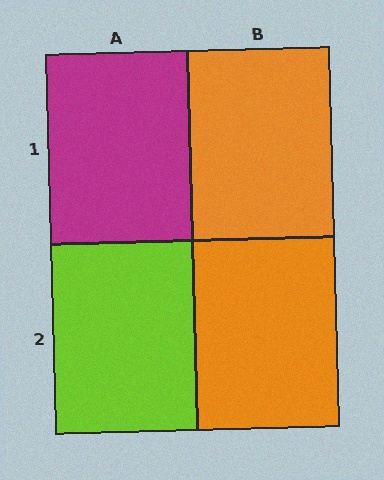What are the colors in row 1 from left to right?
Magenta, orange.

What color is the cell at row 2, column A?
Lime.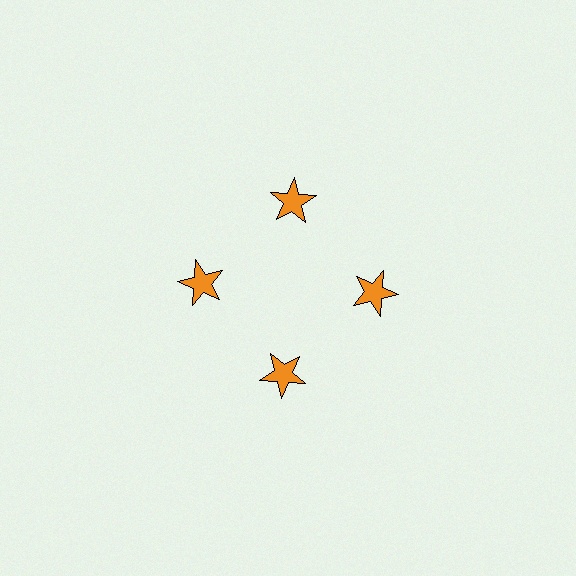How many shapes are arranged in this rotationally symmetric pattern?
There are 4 shapes, arranged in 4 groups of 1.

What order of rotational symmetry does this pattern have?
This pattern has 4-fold rotational symmetry.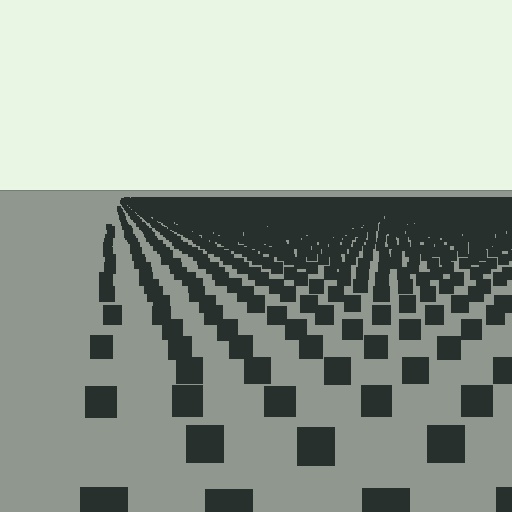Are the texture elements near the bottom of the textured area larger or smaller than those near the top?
Larger. Near the bottom, elements are closer to the viewer and appear at a bigger on-screen size.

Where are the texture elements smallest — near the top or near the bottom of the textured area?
Near the top.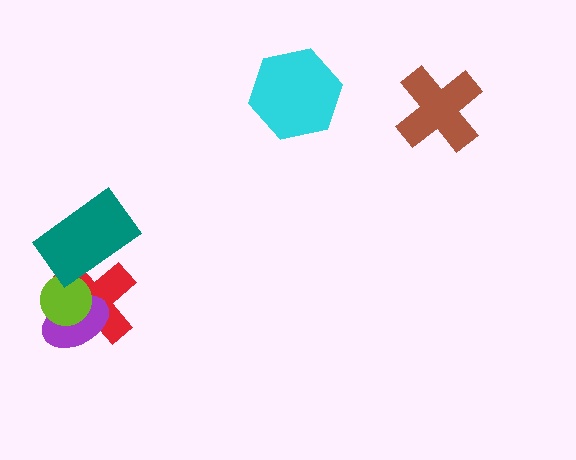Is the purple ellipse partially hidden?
Yes, it is partially covered by another shape.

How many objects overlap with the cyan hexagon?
0 objects overlap with the cyan hexagon.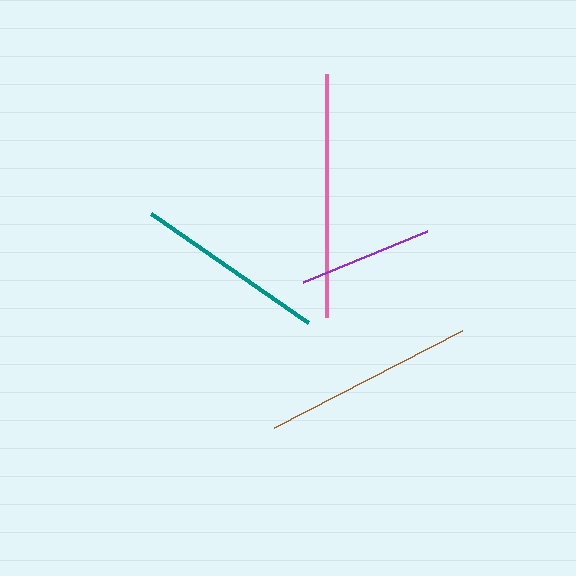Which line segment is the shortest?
The purple line is the shortest at approximately 135 pixels.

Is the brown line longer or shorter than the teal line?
The brown line is longer than the teal line.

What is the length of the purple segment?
The purple segment is approximately 135 pixels long.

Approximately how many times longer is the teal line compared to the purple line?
The teal line is approximately 1.4 times the length of the purple line.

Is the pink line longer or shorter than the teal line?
The pink line is longer than the teal line.